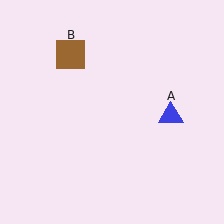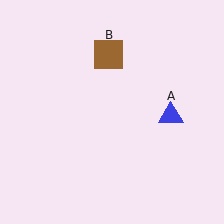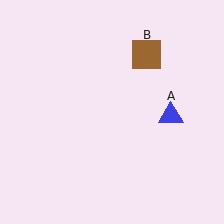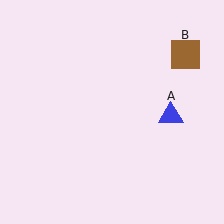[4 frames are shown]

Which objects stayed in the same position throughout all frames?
Blue triangle (object A) remained stationary.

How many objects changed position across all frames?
1 object changed position: brown square (object B).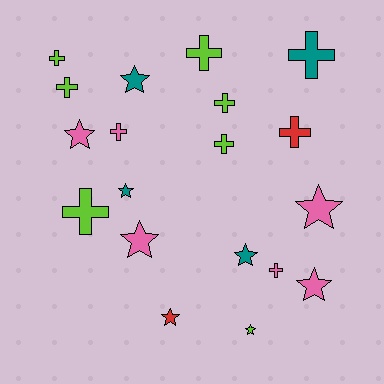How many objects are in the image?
There are 19 objects.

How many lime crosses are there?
There are 6 lime crosses.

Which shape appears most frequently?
Cross, with 10 objects.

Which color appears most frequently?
Lime, with 7 objects.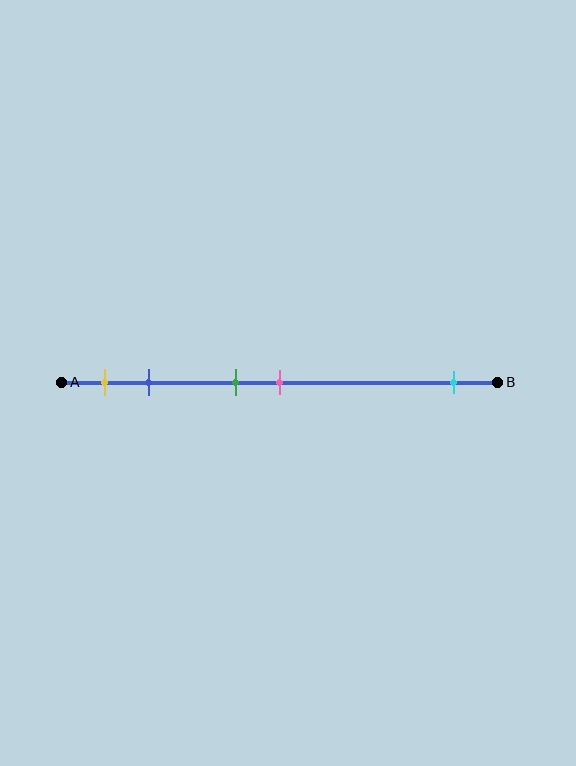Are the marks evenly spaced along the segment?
No, the marks are not evenly spaced.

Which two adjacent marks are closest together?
The green and pink marks are the closest adjacent pair.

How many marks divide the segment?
There are 5 marks dividing the segment.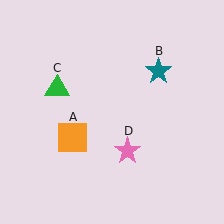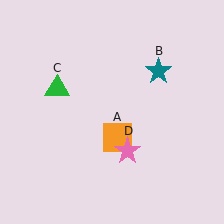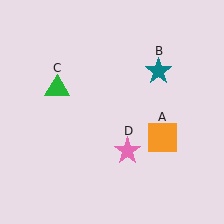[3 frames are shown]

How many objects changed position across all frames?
1 object changed position: orange square (object A).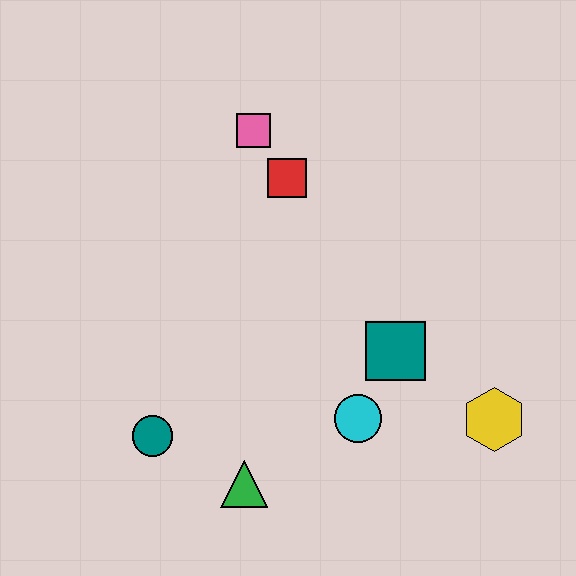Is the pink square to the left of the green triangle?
No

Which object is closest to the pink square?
The red square is closest to the pink square.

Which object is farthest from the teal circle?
The yellow hexagon is farthest from the teal circle.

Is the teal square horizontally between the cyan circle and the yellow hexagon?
Yes